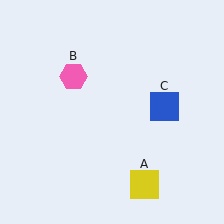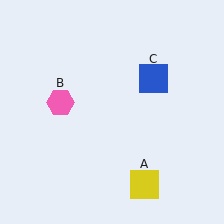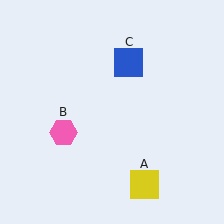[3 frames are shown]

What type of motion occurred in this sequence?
The pink hexagon (object B), blue square (object C) rotated counterclockwise around the center of the scene.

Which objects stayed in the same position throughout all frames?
Yellow square (object A) remained stationary.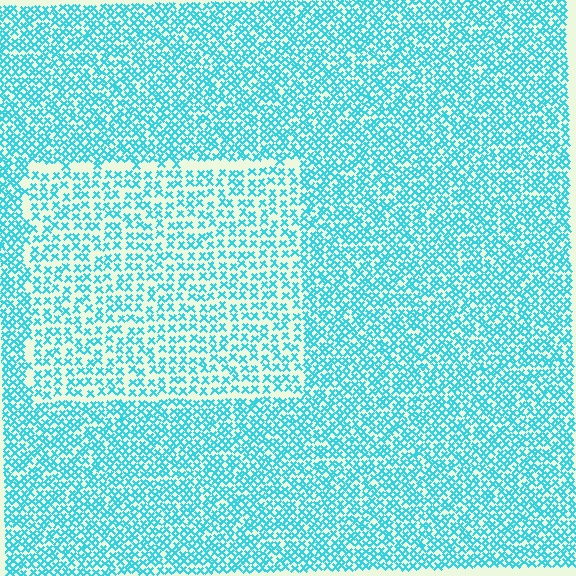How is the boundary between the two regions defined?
The boundary is defined by a change in element density (approximately 1.7x ratio). All elements are the same color, size, and shape.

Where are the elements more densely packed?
The elements are more densely packed outside the rectangle boundary.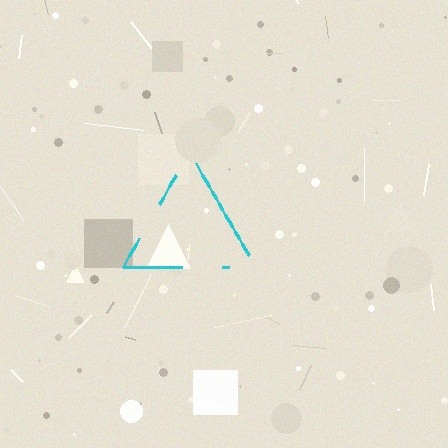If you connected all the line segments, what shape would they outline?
They would outline a triangle.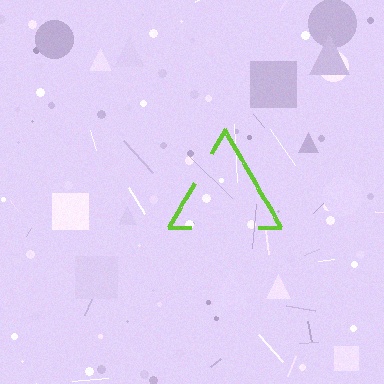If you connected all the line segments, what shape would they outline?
They would outline a triangle.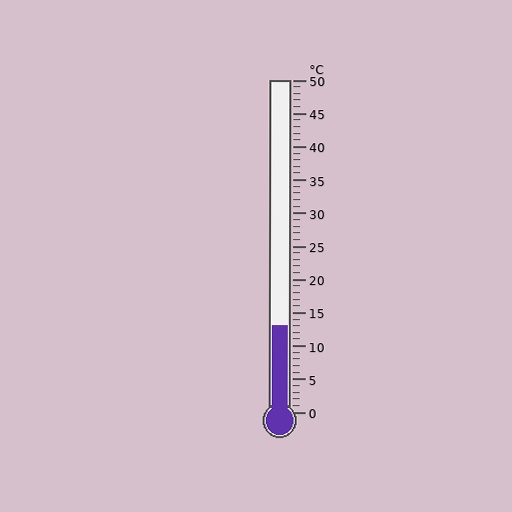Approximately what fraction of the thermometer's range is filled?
The thermometer is filled to approximately 25% of its range.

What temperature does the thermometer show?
The thermometer shows approximately 13°C.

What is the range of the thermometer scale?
The thermometer scale ranges from 0°C to 50°C.